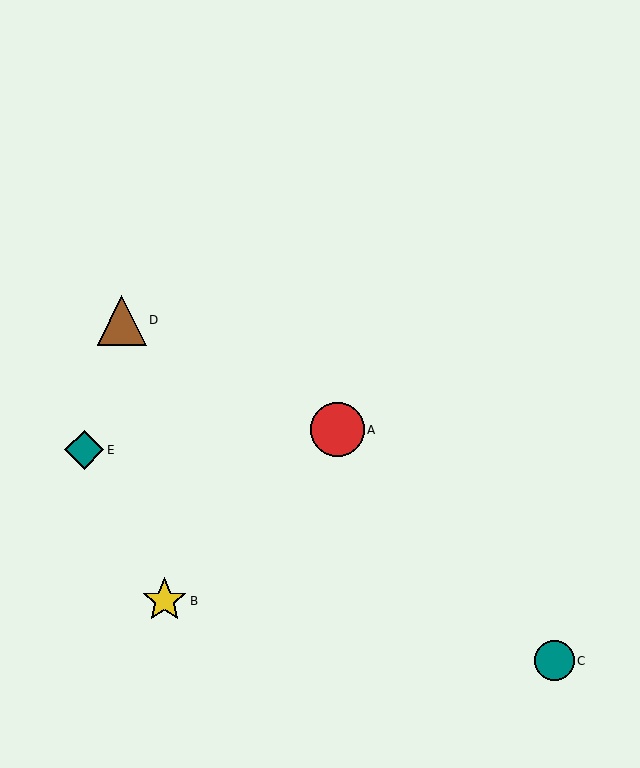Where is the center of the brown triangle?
The center of the brown triangle is at (122, 320).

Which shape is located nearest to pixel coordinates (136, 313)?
The brown triangle (labeled D) at (122, 320) is nearest to that location.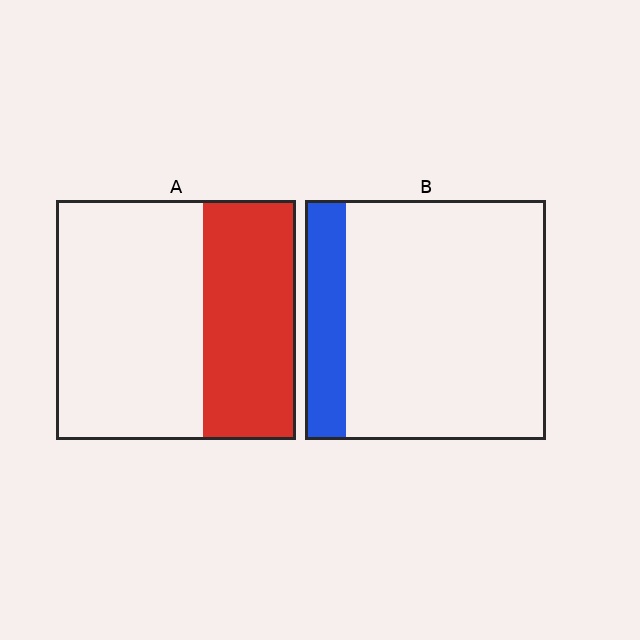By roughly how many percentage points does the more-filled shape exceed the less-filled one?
By roughly 20 percentage points (A over B).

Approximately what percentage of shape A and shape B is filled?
A is approximately 40% and B is approximately 15%.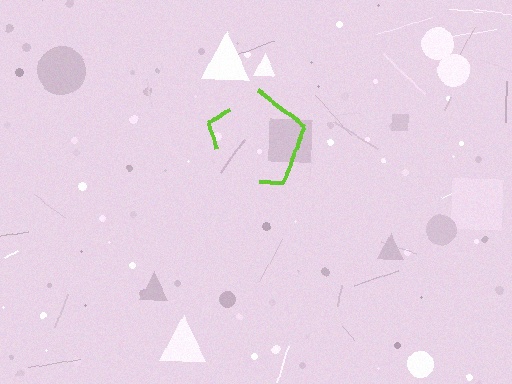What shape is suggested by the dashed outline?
The dashed outline suggests a pentagon.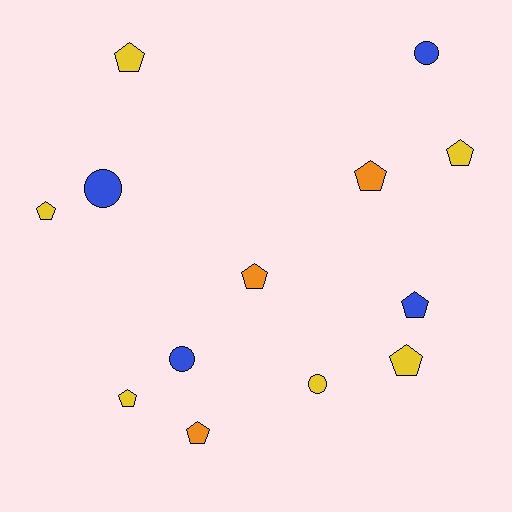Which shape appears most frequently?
Pentagon, with 9 objects.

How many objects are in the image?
There are 13 objects.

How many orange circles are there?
There are no orange circles.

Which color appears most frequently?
Yellow, with 6 objects.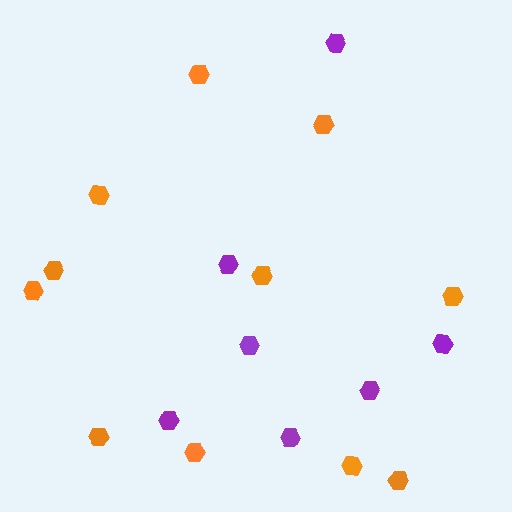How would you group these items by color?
There are 2 groups: one group of purple hexagons (7) and one group of orange hexagons (11).